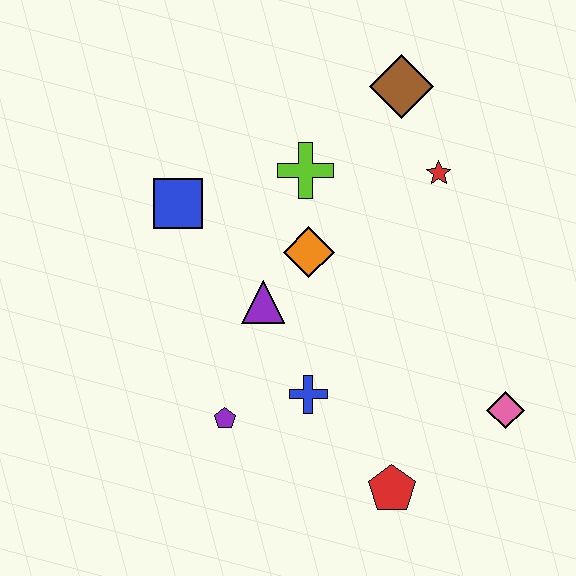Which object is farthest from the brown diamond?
The red pentagon is farthest from the brown diamond.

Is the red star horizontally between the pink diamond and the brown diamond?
Yes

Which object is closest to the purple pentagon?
The blue cross is closest to the purple pentagon.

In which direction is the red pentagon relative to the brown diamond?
The red pentagon is below the brown diamond.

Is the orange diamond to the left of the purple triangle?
No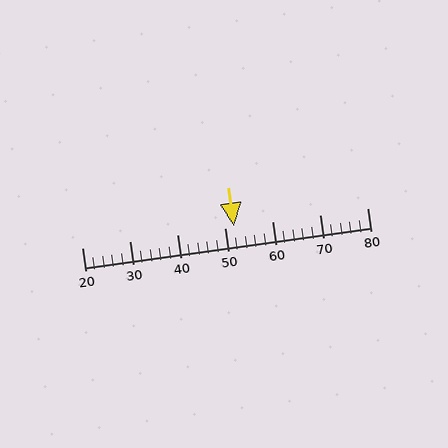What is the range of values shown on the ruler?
The ruler shows values from 20 to 80.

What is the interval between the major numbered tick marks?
The major tick marks are spaced 10 units apart.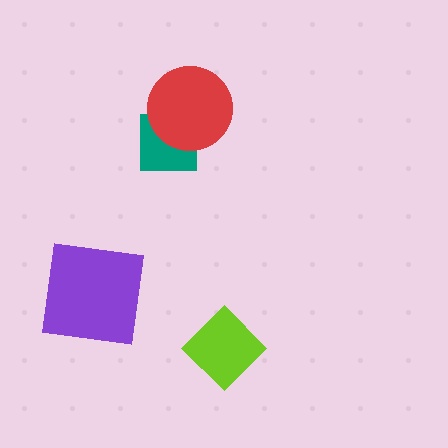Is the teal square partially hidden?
Yes, it is partially covered by another shape.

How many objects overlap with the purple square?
0 objects overlap with the purple square.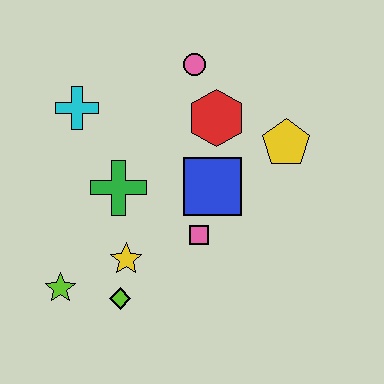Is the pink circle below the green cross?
No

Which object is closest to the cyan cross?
The green cross is closest to the cyan cross.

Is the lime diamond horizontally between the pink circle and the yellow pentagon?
No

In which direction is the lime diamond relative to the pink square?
The lime diamond is to the left of the pink square.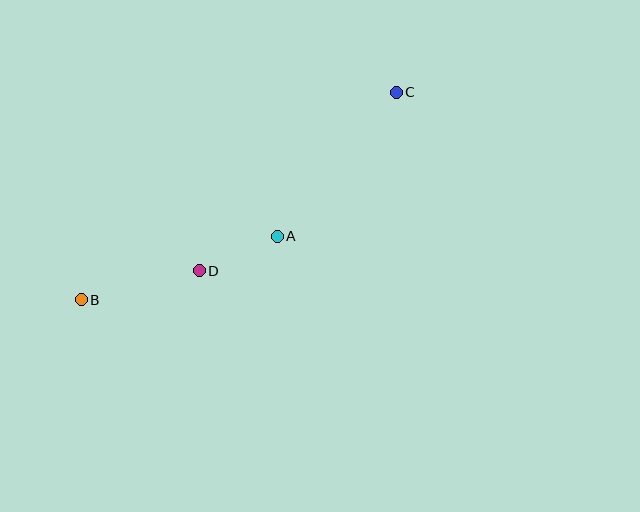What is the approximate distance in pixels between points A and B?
The distance between A and B is approximately 206 pixels.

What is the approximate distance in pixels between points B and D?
The distance between B and D is approximately 122 pixels.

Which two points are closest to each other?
Points A and D are closest to each other.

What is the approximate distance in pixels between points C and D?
The distance between C and D is approximately 266 pixels.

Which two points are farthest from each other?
Points B and C are farthest from each other.